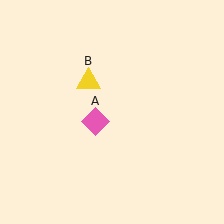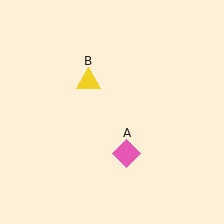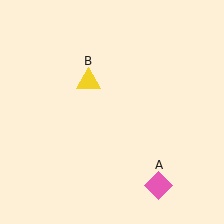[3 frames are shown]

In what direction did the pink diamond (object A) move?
The pink diamond (object A) moved down and to the right.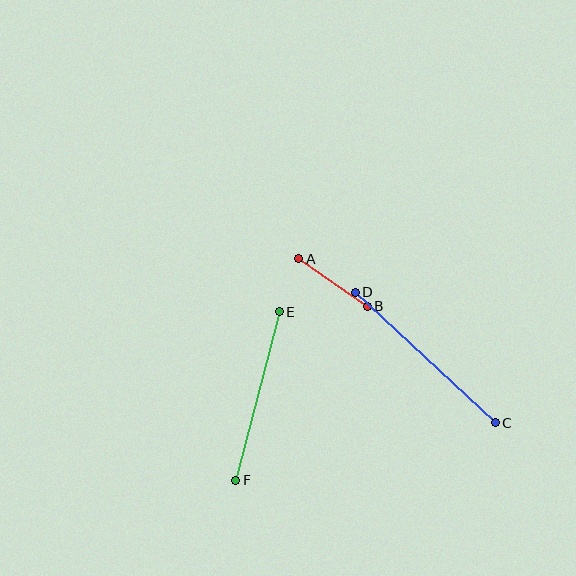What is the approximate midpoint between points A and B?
The midpoint is at approximately (333, 282) pixels.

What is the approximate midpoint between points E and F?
The midpoint is at approximately (258, 396) pixels.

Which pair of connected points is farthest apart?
Points C and D are farthest apart.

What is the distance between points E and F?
The distance is approximately 174 pixels.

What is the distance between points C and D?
The distance is approximately 191 pixels.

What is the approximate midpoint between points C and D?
The midpoint is at approximately (425, 357) pixels.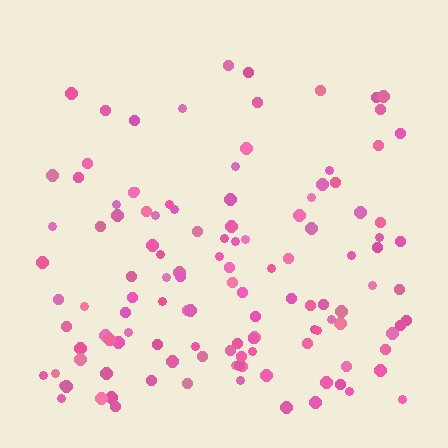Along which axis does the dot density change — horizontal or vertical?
Vertical.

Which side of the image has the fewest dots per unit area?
The top.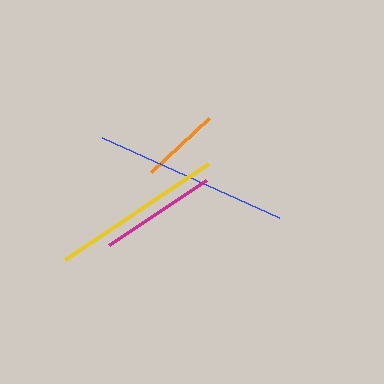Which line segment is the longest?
The blue line is the longest at approximately 194 pixels.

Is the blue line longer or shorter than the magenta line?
The blue line is longer than the magenta line.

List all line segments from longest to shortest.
From longest to shortest: blue, yellow, magenta, orange.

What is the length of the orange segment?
The orange segment is approximately 80 pixels long.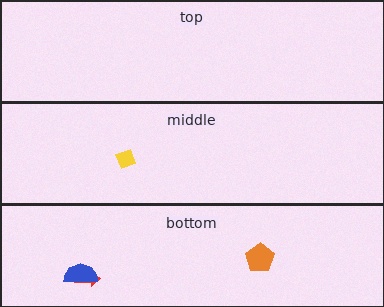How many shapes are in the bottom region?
3.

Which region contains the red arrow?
The bottom region.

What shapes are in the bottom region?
The red arrow, the blue semicircle, the orange pentagon.